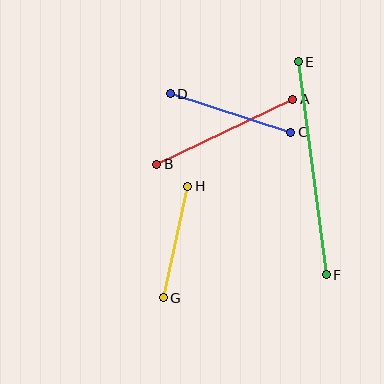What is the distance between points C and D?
The distance is approximately 127 pixels.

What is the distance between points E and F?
The distance is approximately 215 pixels.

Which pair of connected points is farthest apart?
Points E and F are farthest apart.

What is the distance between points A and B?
The distance is approximately 151 pixels.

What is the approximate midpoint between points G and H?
The midpoint is at approximately (175, 242) pixels.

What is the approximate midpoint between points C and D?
The midpoint is at approximately (231, 113) pixels.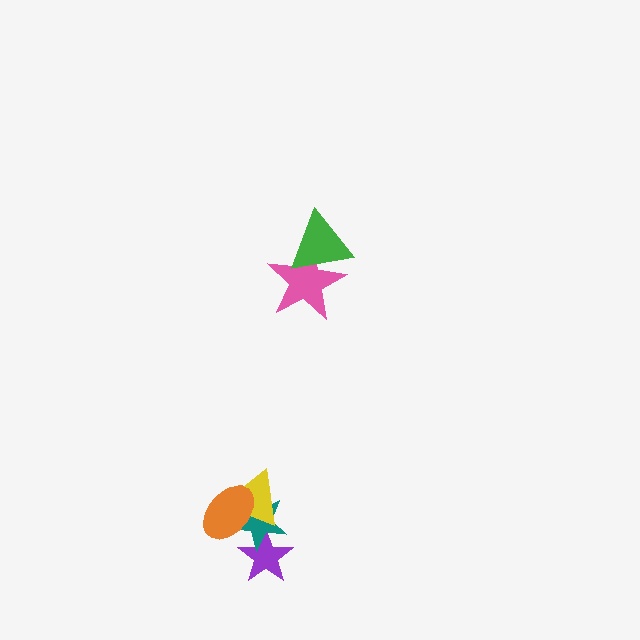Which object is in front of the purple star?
The teal star is in front of the purple star.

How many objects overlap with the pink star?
1 object overlaps with the pink star.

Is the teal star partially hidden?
Yes, it is partially covered by another shape.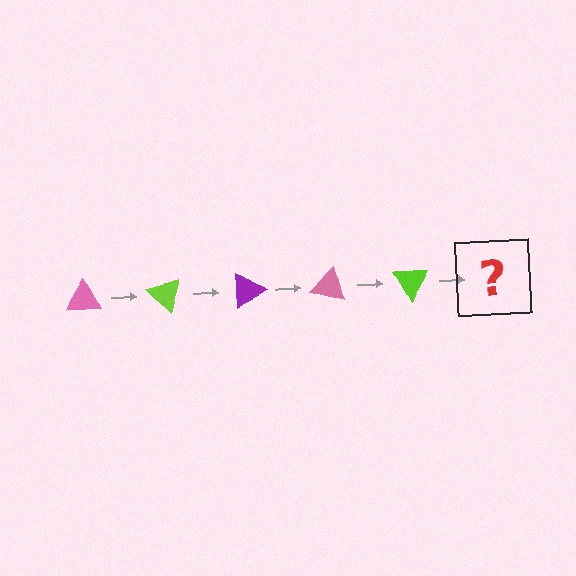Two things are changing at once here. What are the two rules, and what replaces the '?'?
The two rules are that it rotates 45 degrees each step and the color cycles through pink, lime, and purple. The '?' should be a purple triangle, rotated 225 degrees from the start.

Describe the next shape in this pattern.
It should be a purple triangle, rotated 225 degrees from the start.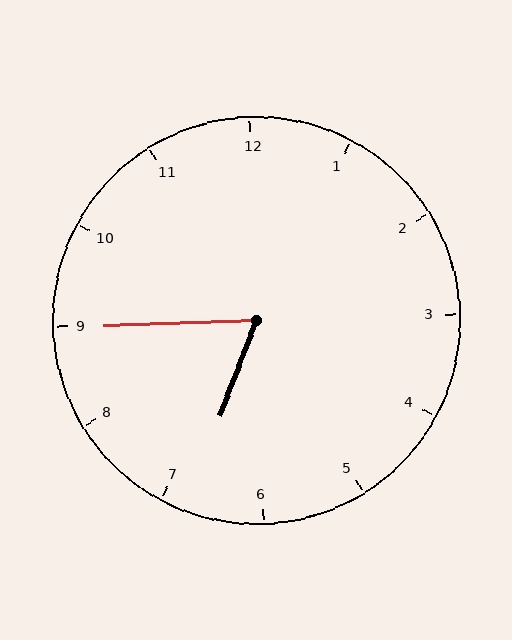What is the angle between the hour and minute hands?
Approximately 68 degrees.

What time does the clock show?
6:45.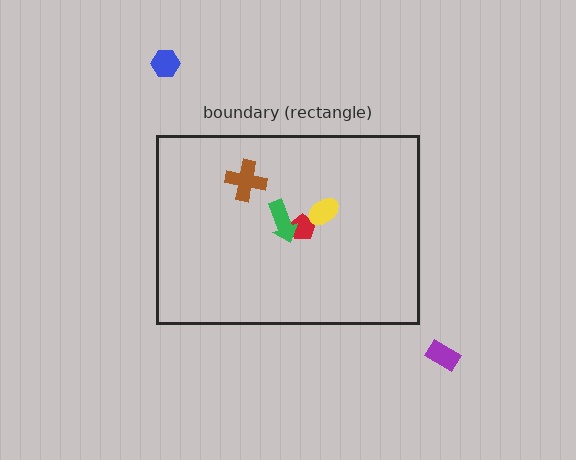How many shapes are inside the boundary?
4 inside, 2 outside.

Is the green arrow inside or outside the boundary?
Inside.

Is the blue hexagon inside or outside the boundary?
Outside.